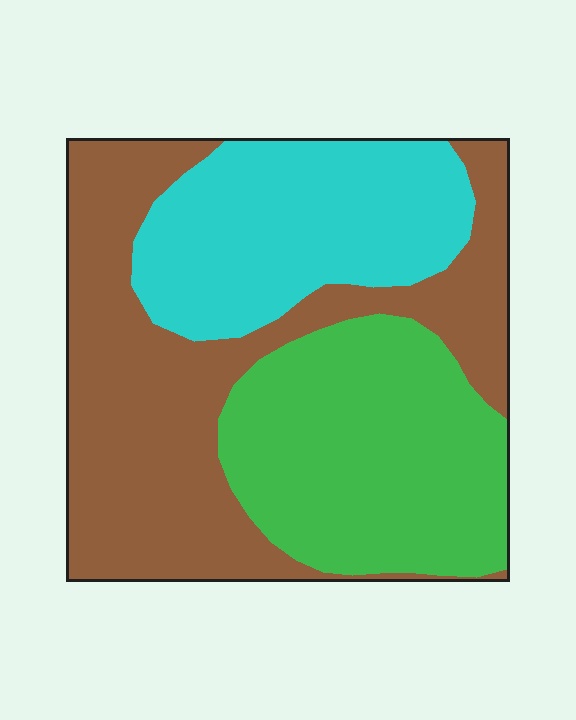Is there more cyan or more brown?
Brown.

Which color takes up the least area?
Cyan, at roughly 25%.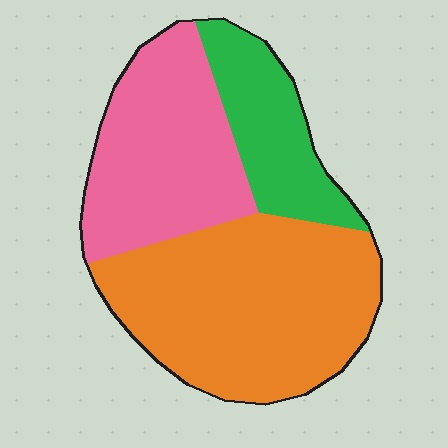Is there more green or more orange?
Orange.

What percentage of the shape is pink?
Pink covers 33% of the shape.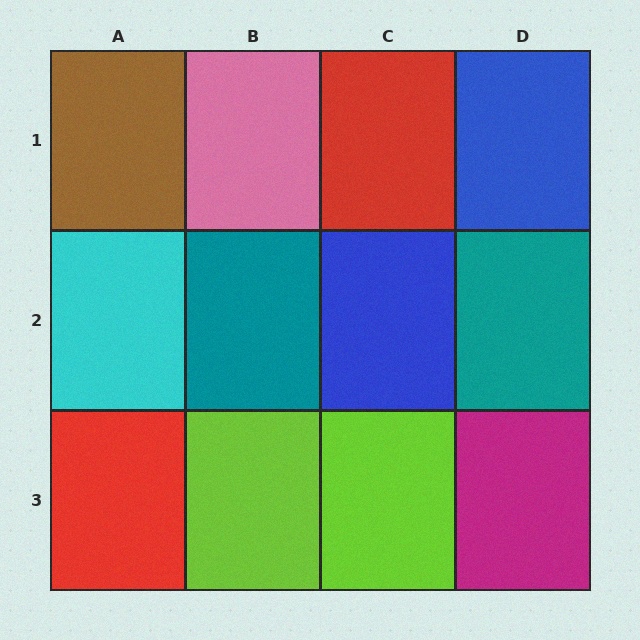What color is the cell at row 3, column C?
Lime.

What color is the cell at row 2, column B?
Teal.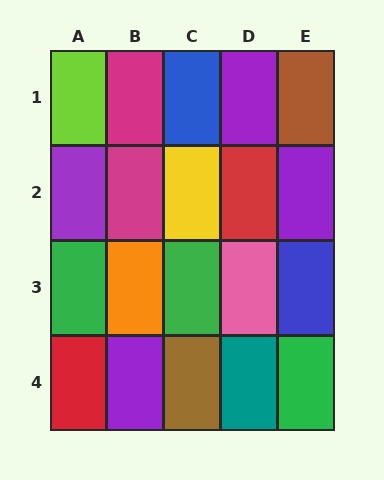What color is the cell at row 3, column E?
Blue.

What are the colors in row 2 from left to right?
Purple, magenta, yellow, red, purple.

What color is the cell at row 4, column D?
Teal.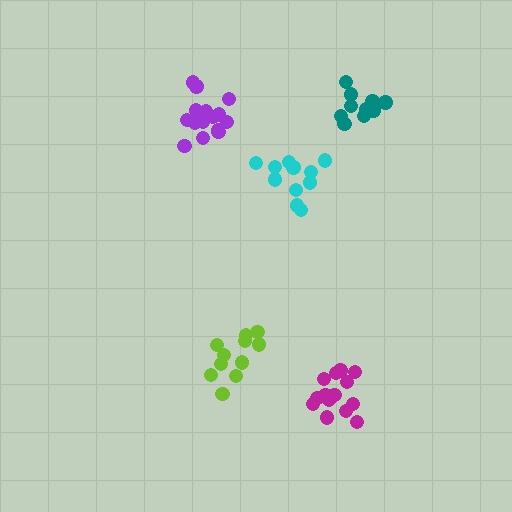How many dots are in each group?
Group 1: 11 dots, Group 2: 16 dots, Group 3: 16 dots, Group 4: 11 dots, Group 5: 11 dots (65 total).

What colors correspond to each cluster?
The clusters are colored: teal, magenta, purple, cyan, lime.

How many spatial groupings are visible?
There are 5 spatial groupings.